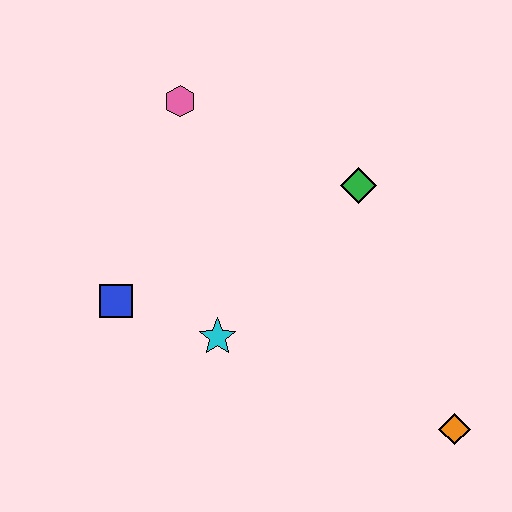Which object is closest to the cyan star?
The blue square is closest to the cyan star.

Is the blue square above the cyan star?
Yes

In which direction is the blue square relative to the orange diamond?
The blue square is to the left of the orange diamond.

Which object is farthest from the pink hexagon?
The orange diamond is farthest from the pink hexagon.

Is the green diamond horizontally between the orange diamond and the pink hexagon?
Yes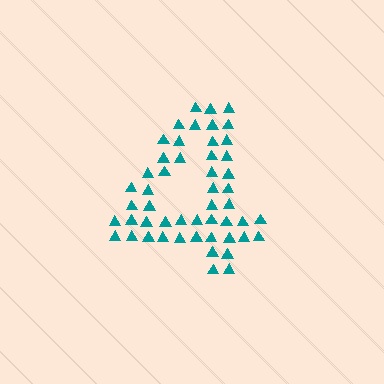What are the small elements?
The small elements are triangles.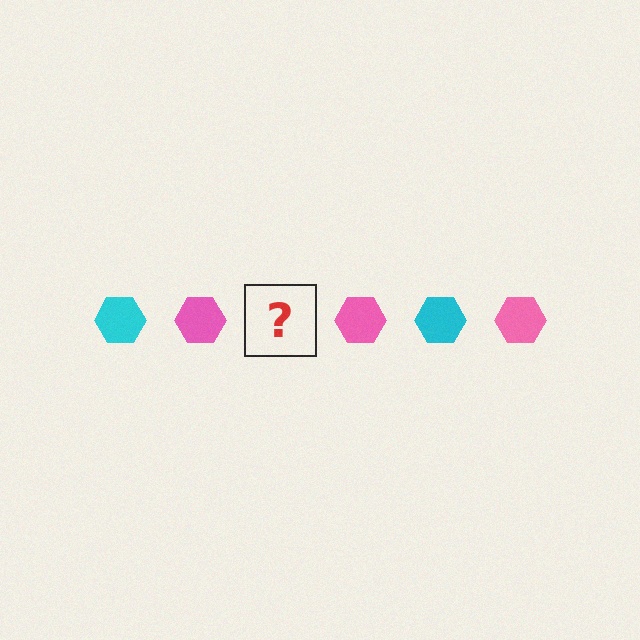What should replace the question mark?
The question mark should be replaced with a cyan hexagon.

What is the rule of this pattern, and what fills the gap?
The rule is that the pattern cycles through cyan, pink hexagons. The gap should be filled with a cyan hexagon.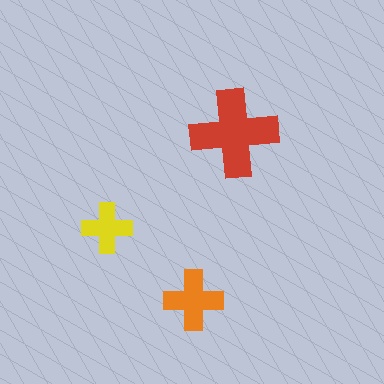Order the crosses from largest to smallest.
the red one, the orange one, the yellow one.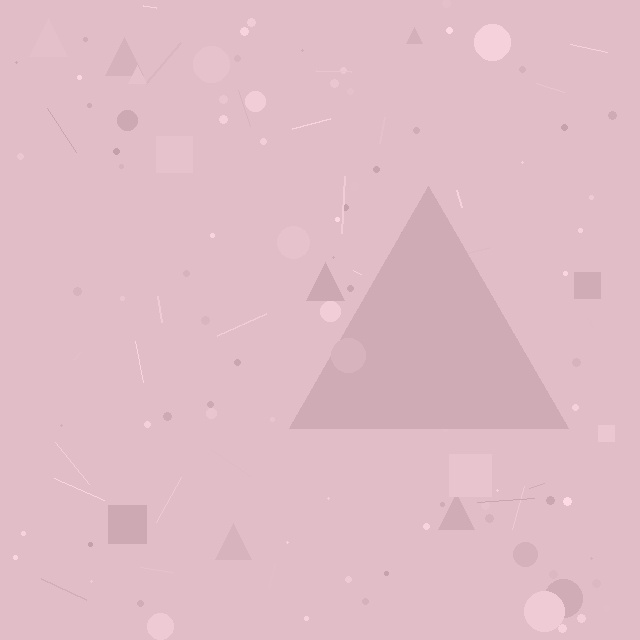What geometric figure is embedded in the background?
A triangle is embedded in the background.